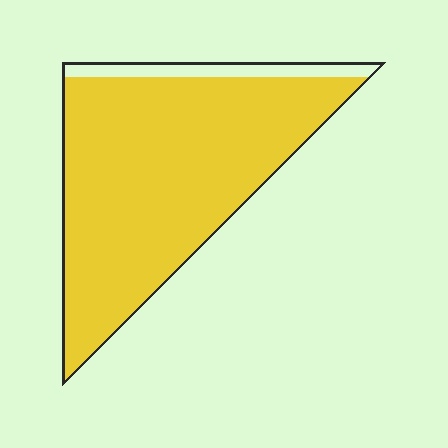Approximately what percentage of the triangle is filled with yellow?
Approximately 90%.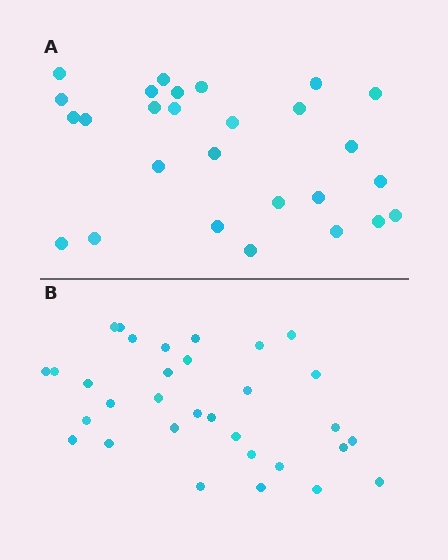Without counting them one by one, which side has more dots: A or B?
Region B (the bottom region) has more dots.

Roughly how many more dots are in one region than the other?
Region B has about 5 more dots than region A.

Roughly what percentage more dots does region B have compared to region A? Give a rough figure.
About 20% more.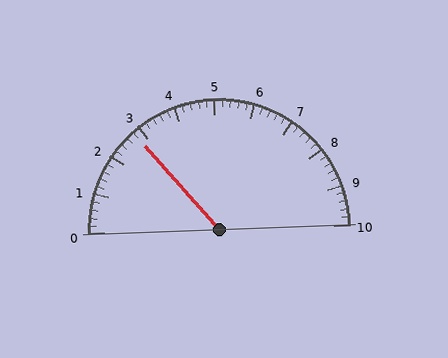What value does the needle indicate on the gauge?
The needle indicates approximately 2.8.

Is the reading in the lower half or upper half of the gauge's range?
The reading is in the lower half of the range (0 to 10).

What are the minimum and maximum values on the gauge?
The gauge ranges from 0 to 10.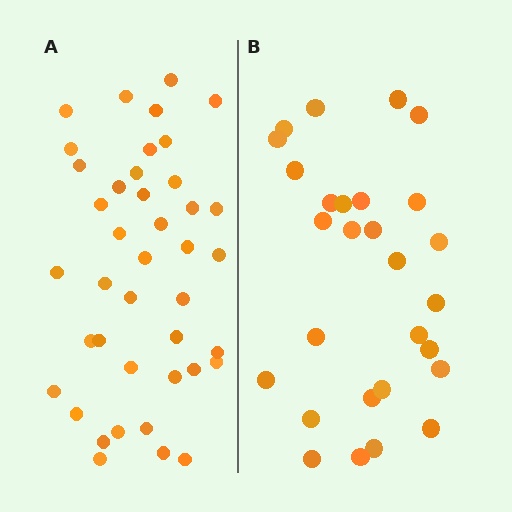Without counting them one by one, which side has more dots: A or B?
Region A (the left region) has more dots.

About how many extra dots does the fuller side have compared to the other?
Region A has approximately 15 more dots than region B.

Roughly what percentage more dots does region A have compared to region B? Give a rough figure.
About 45% more.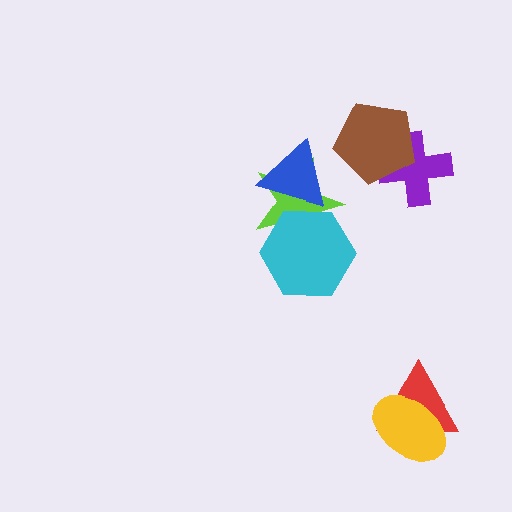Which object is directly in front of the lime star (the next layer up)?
The cyan hexagon is directly in front of the lime star.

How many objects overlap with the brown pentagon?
1 object overlaps with the brown pentagon.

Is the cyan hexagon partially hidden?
Yes, it is partially covered by another shape.